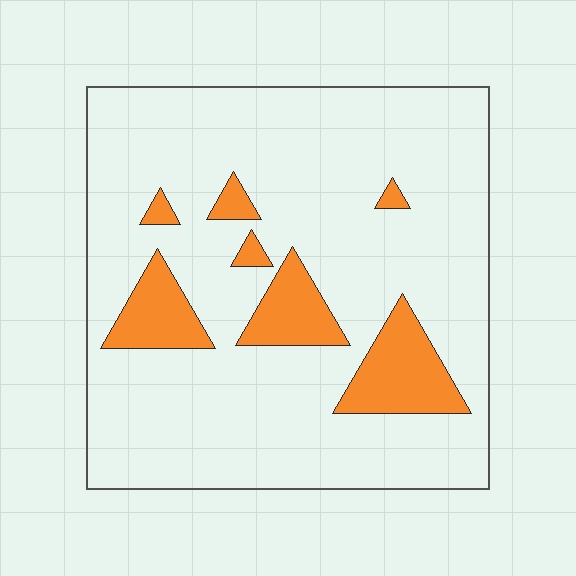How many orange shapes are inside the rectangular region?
7.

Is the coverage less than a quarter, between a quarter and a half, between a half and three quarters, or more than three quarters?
Less than a quarter.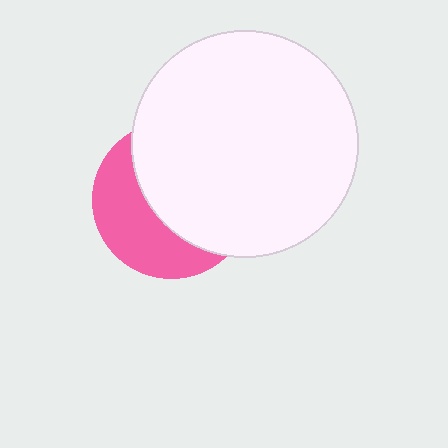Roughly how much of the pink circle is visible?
A small part of it is visible (roughly 41%).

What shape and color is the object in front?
The object in front is a white circle.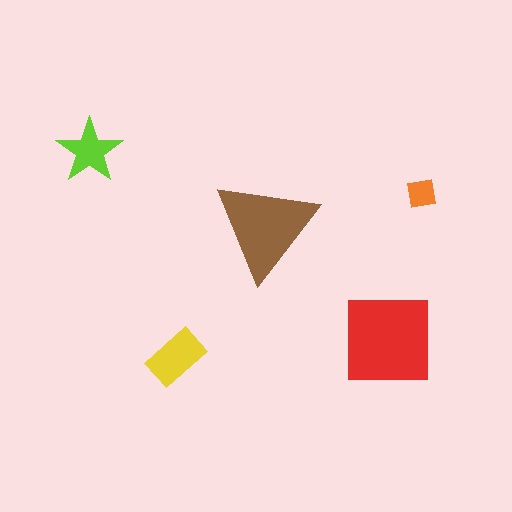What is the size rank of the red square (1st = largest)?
1st.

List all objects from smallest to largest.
The orange square, the lime star, the yellow rectangle, the brown triangle, the red square.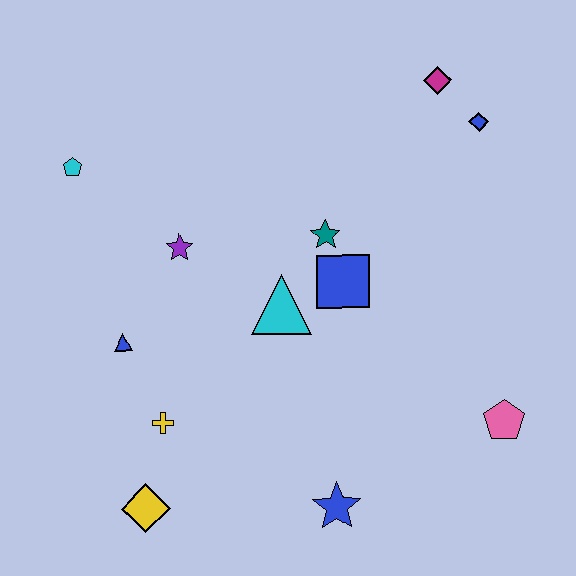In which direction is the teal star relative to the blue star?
The teal star is above the blue star.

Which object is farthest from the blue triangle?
The blue diamond is farthest from the blue triangle.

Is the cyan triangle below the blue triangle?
No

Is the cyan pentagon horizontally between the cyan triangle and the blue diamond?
No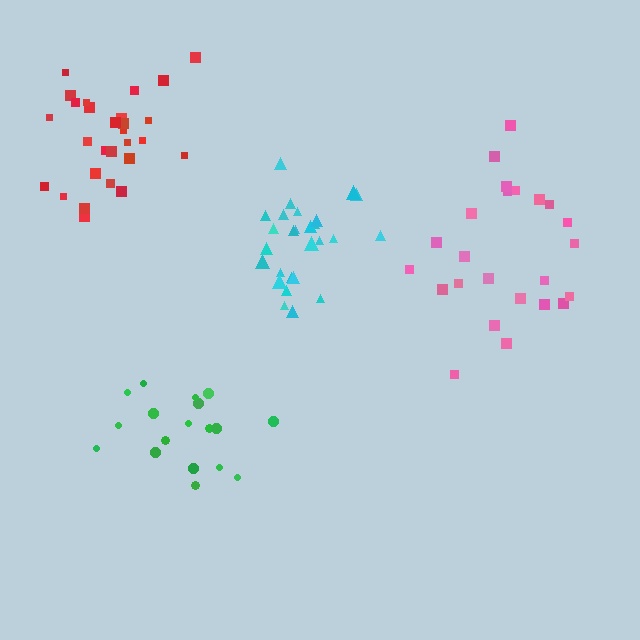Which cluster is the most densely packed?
Cyan.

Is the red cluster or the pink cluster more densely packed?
Red.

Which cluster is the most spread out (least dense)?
Pink.